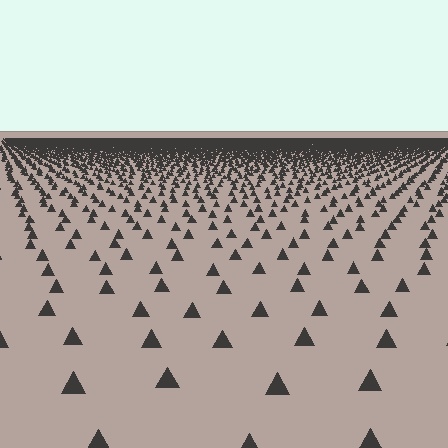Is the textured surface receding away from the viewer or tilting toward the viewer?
The surface is receding away from the viewer. Texture elements get smaller and denser toward the top.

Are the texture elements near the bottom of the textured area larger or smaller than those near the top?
Larger. Near the bottom, elements are closer to the viewer and appear at a bigger on-screen size.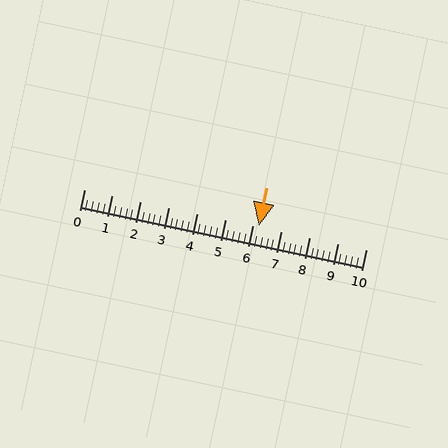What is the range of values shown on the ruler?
The ruler shows values from 0 to 10.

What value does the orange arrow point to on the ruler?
The orange arrow points to approximately 6.2.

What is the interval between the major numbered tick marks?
The major tick marks are spaced 1 units apart.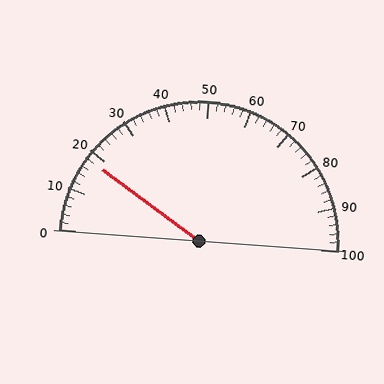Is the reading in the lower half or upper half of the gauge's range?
The reading is in the lower half of the range (0 to 100).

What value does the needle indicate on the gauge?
The needle indicates approximately 18.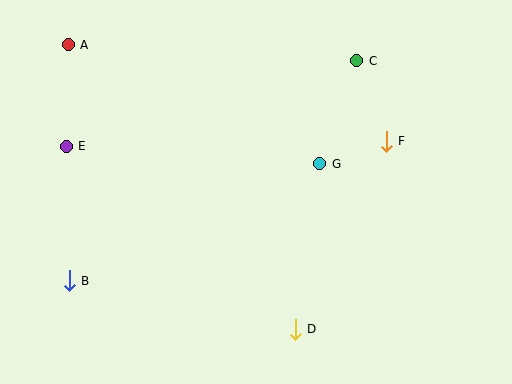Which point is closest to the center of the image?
Point G at (320, 164) is closest to the center.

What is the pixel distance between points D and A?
The distance between D and A is 364 pixels.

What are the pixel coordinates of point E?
Point E is at (66, 146).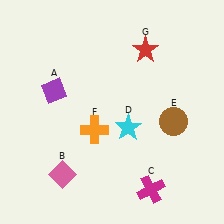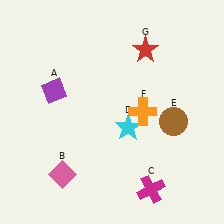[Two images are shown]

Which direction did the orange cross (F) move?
The orange cross (F) moved right.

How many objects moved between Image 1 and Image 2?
1 object moved between the two images.